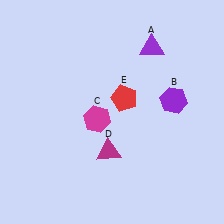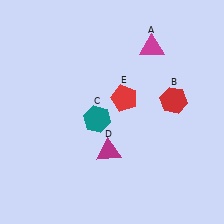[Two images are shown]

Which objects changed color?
A changed from purple to magenta. B changed from purple to red. C changed from magenta to teal.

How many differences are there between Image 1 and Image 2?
There are 3 differences between the two images.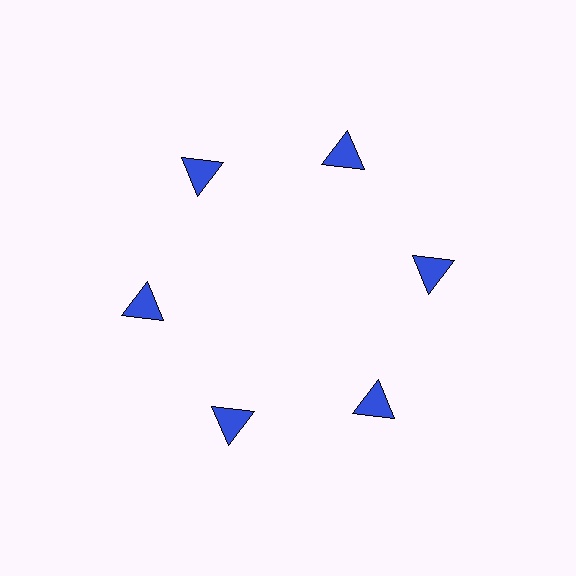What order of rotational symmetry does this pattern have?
This pattern has 6-fold rotational symmetry.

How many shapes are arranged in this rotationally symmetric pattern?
There are 6 shapes, arranged in 6 groups of 1.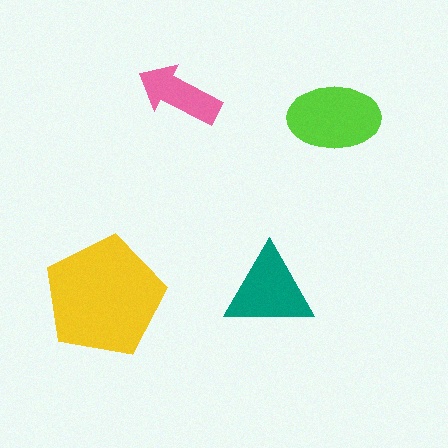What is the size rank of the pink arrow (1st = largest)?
4th.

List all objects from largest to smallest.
The yellow pentagon, the lime ellipse, the teal triangle, the pink arrow.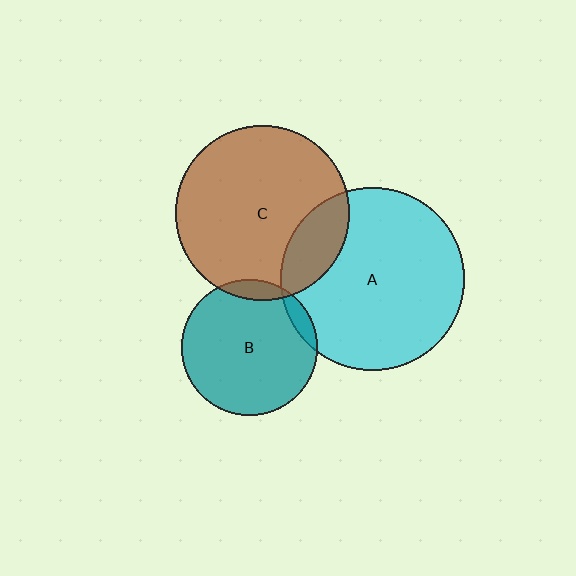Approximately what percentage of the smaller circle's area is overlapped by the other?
Approximately 5%.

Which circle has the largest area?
Circle A (cyan).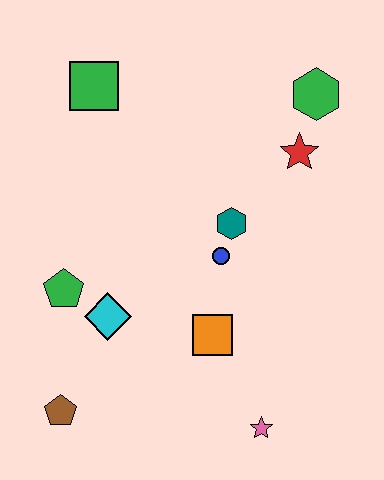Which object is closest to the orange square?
The blue circle is closest to the orange square.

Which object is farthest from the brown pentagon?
The green hexagon is farthest from the brown pentagon.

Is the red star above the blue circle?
Yes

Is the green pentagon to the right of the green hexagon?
No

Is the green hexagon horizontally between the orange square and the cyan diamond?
No